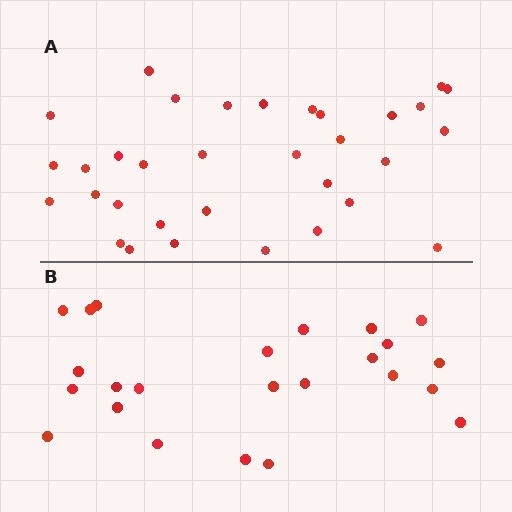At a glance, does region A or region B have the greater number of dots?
Region A (the top region) has more dots.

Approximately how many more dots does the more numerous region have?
Region A has roughly 8 or so more dots than region B.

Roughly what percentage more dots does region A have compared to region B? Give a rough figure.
About 40% more.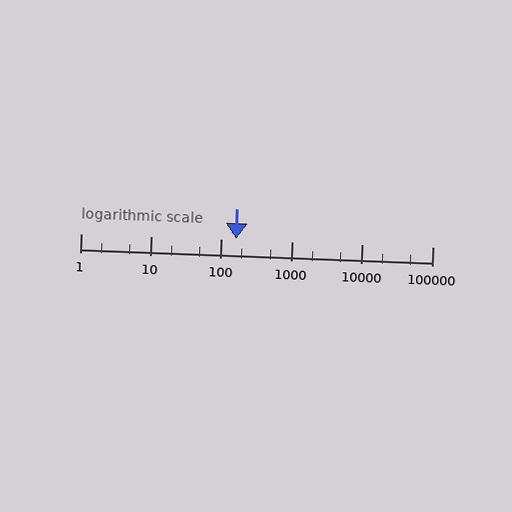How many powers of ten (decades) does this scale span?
The scale spans 5 decades, from 1 to 100000.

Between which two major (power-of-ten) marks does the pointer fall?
The pointer is between 100 and 1000.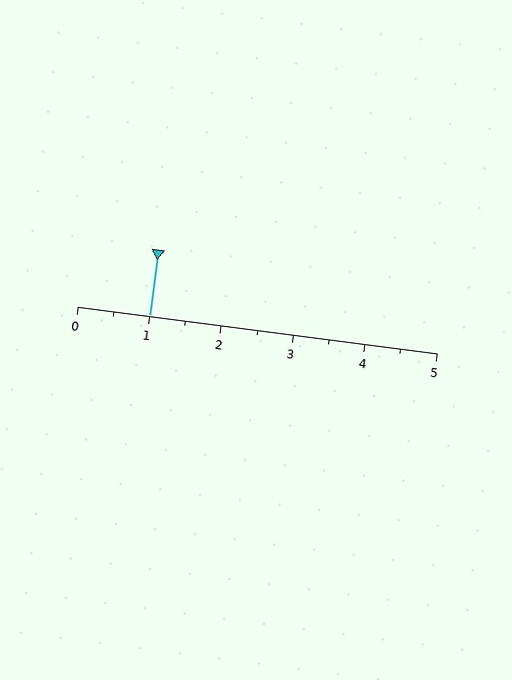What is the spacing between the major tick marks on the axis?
The major ticks are spaced 1 apart.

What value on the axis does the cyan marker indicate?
The marker indicates approximately 1.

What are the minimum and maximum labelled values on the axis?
The axis runs from 0 to 5.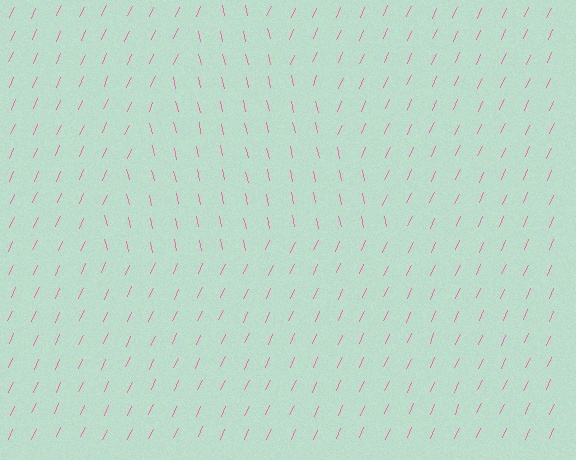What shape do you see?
I see a triangle.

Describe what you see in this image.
The image is filled with small pink line segments. A triangle region in the image has lines oriented differently from the surrounding lines, creating a visible texture boundary.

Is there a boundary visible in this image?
Yes, there is a texture boundary formed by a change in line orientation.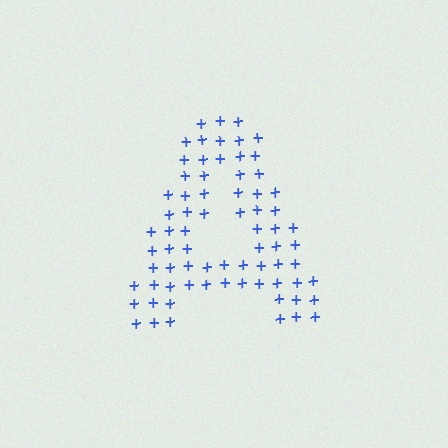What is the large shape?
The large shape is the letter A.